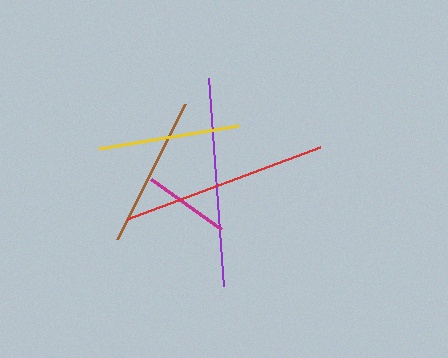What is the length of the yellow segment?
The yellow segment is approximately 141 pixels long.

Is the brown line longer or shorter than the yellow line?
The brown line is longer than the yellow line.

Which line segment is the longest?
The purple line is the longest at approximately 208 pixels.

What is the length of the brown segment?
The brown segment is approximately 152 pixels long.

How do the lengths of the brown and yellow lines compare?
The brown and yellow lines are approximately the same length.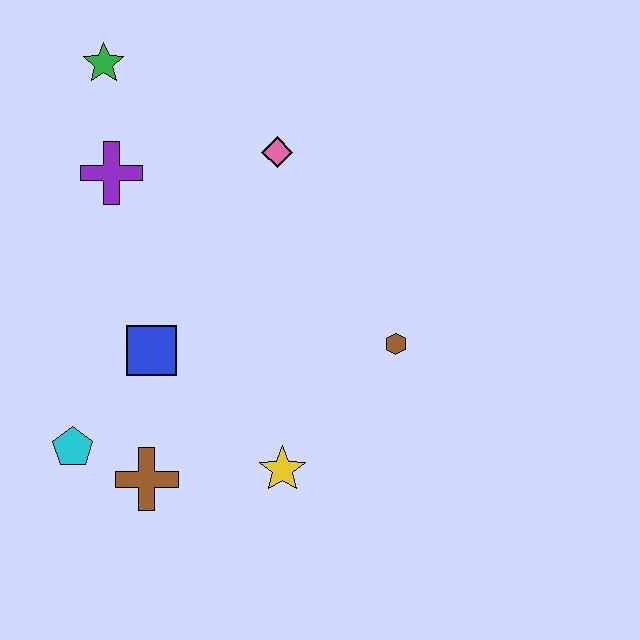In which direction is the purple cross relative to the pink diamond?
The purple cross is to the left of the pink diamond.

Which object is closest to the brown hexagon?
The yellow star is closest to the brown hexagon.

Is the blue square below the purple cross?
Yes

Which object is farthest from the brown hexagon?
The green star is farthest from the brown hexagon.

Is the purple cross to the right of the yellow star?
No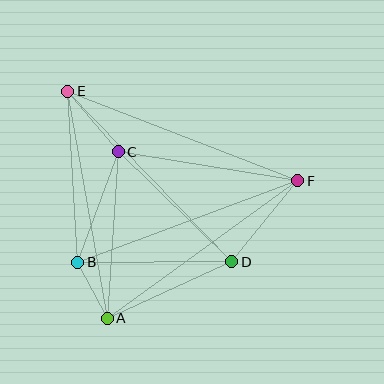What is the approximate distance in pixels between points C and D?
The distance between C and D is approximately 158 pixels.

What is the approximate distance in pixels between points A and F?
The distance between A and F is approximately 235 pixels.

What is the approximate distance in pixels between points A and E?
The distance between A and E is approximately 231 pixels.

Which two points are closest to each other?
Points A and B are closest to each other.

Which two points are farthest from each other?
Points E and F are farthest from each other.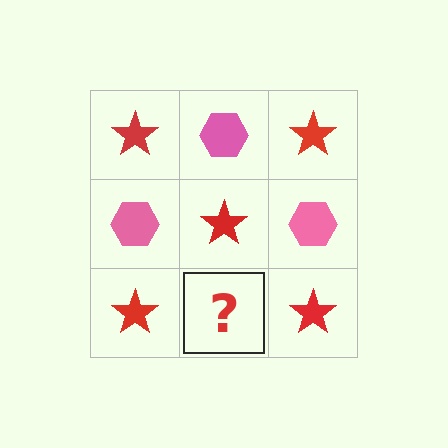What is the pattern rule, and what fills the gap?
The rule is that it alternates red star and pink hexagon in a checkerboard pattern. The gap should be filled with a pink hexagon.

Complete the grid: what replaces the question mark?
The question mark should be replaced with a pink hexagon.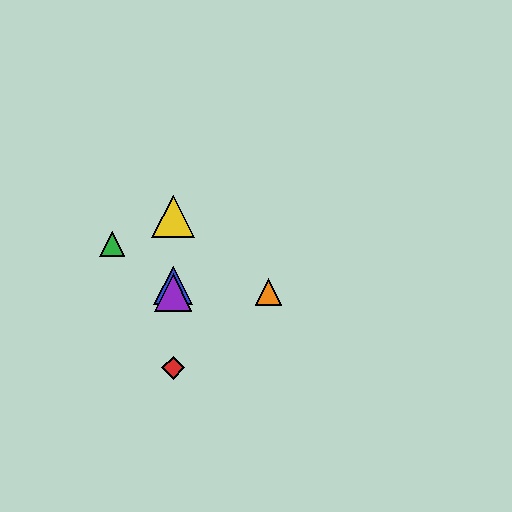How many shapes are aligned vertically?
4 shapes (the red diamond, the blue triangle, the yellow triangle, the purple triangle) are aligned vertically.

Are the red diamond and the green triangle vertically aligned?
No, the red diamond is at x≈173 and the green triangle is at x≈112.